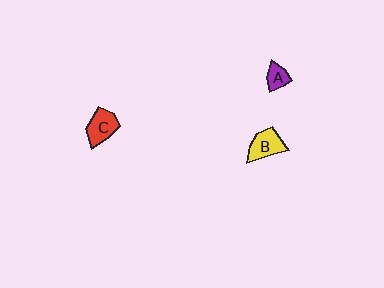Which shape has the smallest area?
Shape A (purple).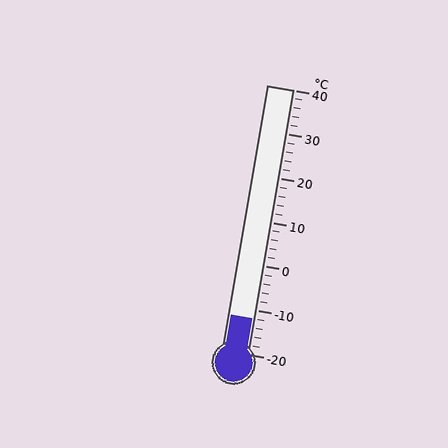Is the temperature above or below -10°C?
The temperature is below -10°C.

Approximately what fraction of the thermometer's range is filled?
The thermometer is filled to approximately 15% of its range.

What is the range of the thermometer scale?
The thermometer scale ranges from -20°C to 40°C.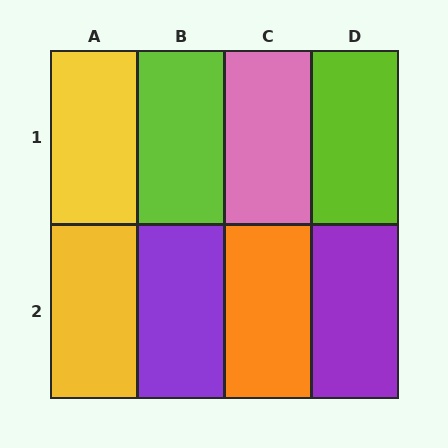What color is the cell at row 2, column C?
Orange.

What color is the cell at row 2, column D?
Purple.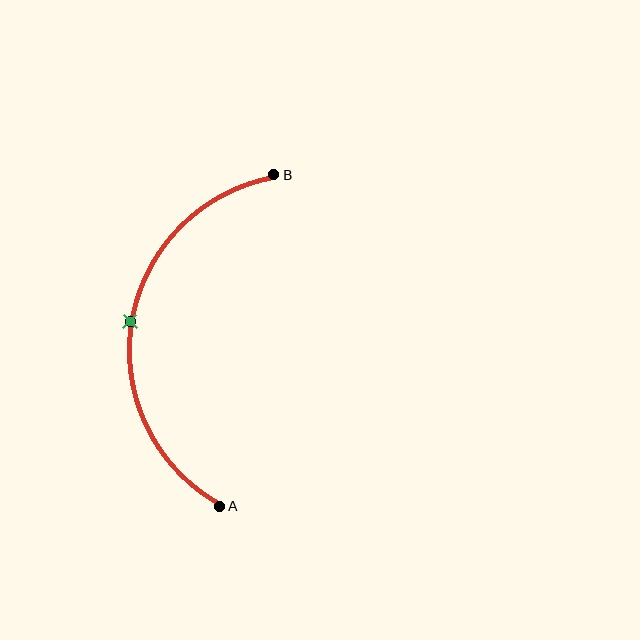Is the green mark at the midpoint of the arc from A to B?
Yes. The green mark lies on the arc at equal arc-length from both A and B — it is the arc midpoint.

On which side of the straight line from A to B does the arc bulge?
The arc bulges to the left of the straight line connecting A and B.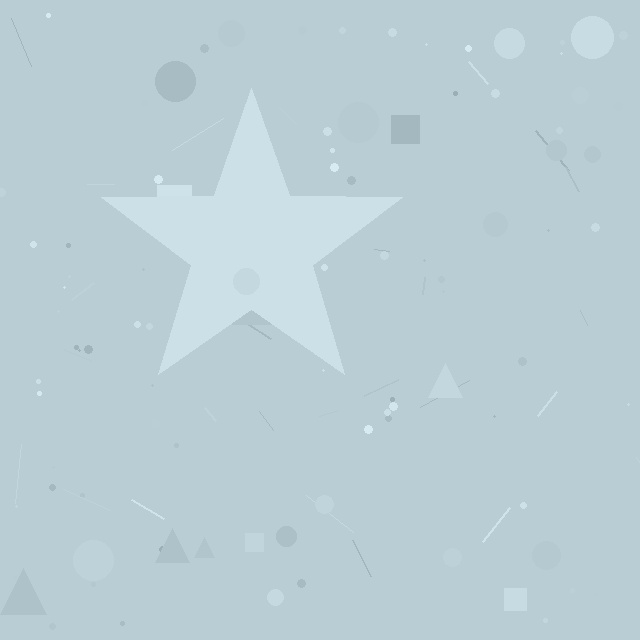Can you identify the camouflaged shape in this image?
The camouflaged shape is a star.